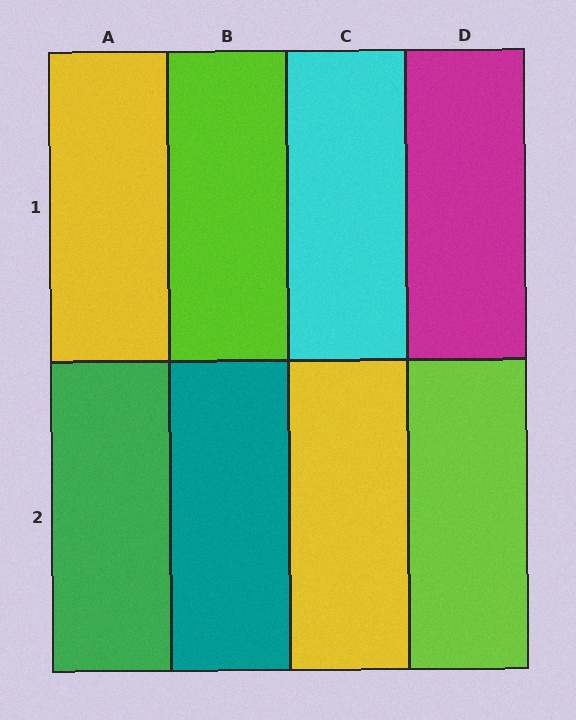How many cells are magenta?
1 cell is magenta.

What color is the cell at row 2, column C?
Yellow.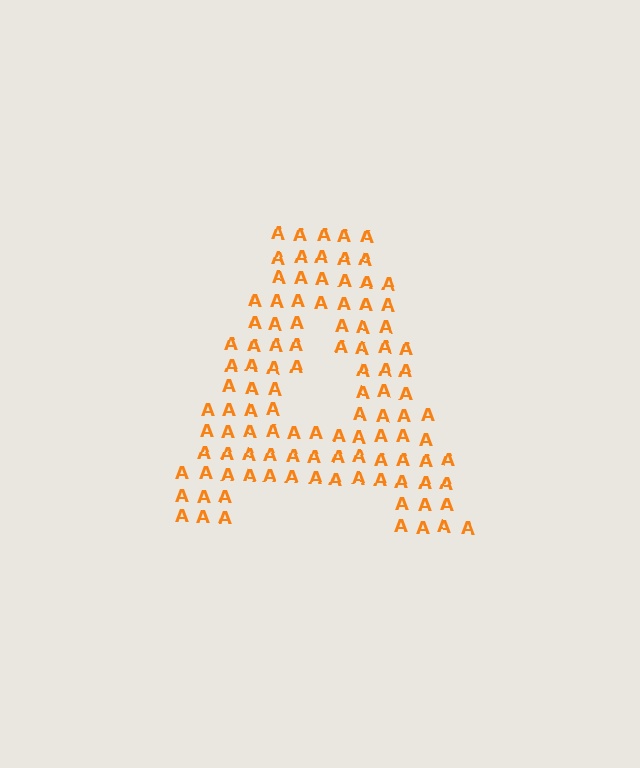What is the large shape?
The large shape is the letter A.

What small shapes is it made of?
It is made of small letter A's.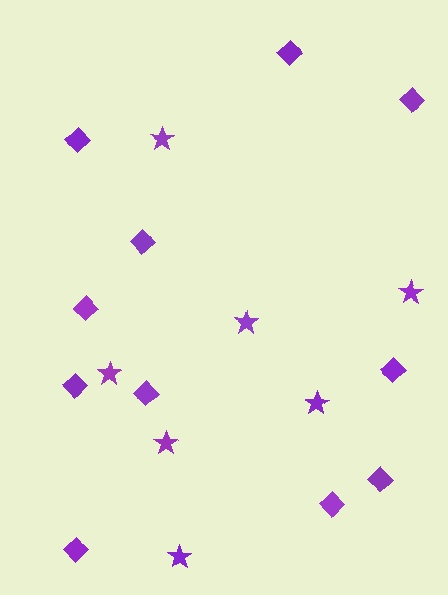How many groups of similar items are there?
There are 2 groups: one group of diamonds (11) and one group of stars (7).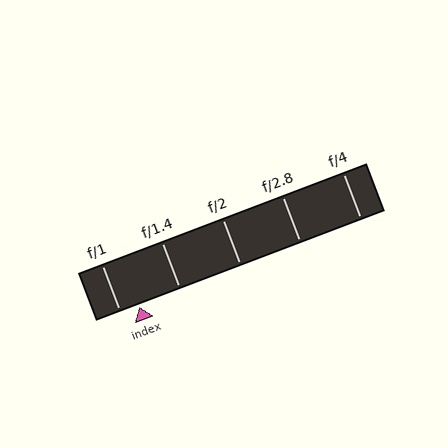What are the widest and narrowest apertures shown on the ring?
The widest aperture shown is f/1 and the narrowest is f/4.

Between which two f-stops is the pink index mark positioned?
The index mark is between f/1 and f/1.4.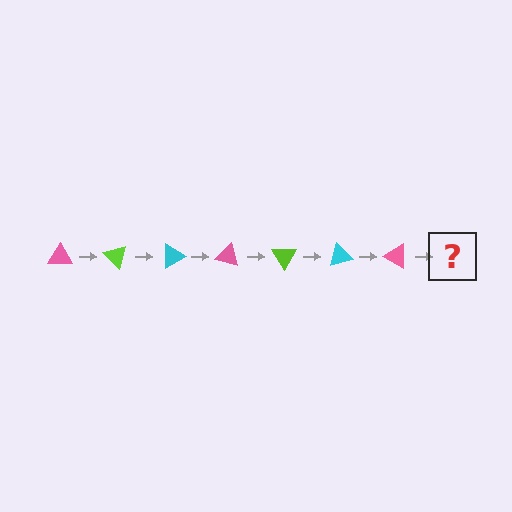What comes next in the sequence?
The next element should be a lime triangle, rotated 315 degrees from the start.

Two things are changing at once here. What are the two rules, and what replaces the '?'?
The two rules are that it rotates 45 degrees each step and the color cycles through pink, lime, and cyan. The '?' should be a lime triangle, rotated 315 degrees from the start.